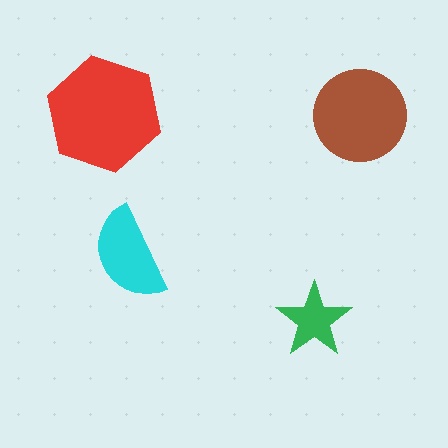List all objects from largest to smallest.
The red hexagon, the brown circle, the cyan semicircle, the green star.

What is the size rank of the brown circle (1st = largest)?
2nd.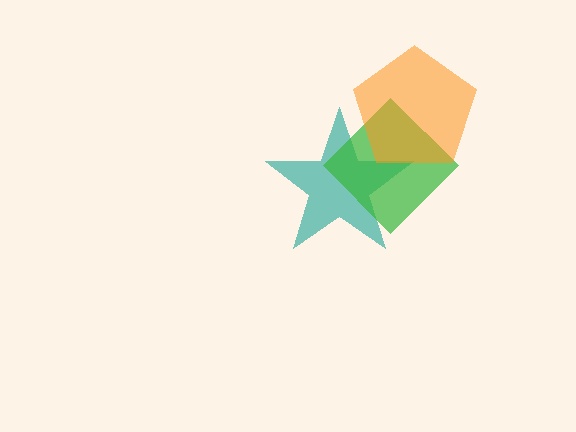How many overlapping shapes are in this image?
There are 3 overlapping shapes in the image.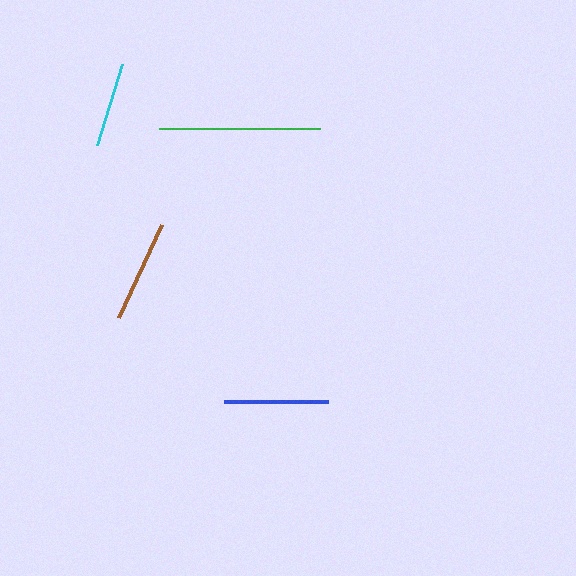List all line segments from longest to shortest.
From longest to shortest: green, blue, brown, cyan.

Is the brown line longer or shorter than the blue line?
The blue line is longer than the brown line.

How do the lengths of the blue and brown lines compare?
The blue and brown lines are approximately the same length.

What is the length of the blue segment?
The blue segment is approximately 104 pixels long.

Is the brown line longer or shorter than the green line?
The green line is longer than the brown line.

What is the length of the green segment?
The green segment is approximately 161 pixels long.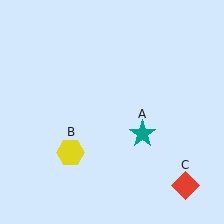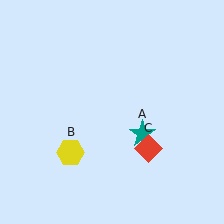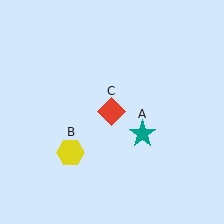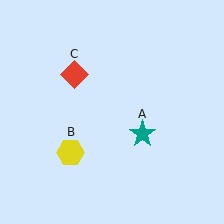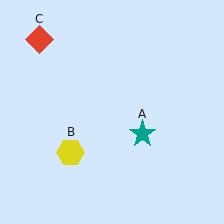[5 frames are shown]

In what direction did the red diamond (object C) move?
The red diamond (object C) moved up and to the left.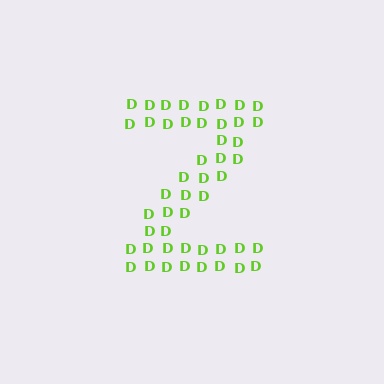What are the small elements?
The small elements are letter D's.